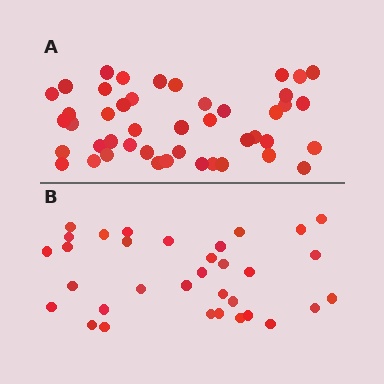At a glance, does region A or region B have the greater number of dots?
Region A (the top region) has more dots.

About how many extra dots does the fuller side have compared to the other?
Region A has roughly 12 or so more dots than region B.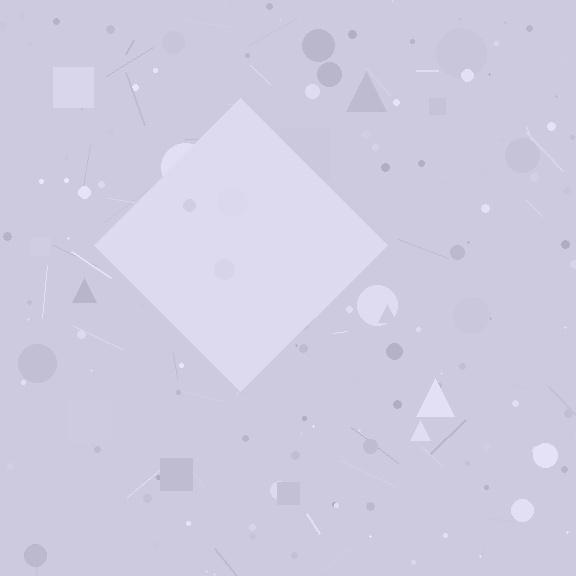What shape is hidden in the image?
A diamond is hidden in the image.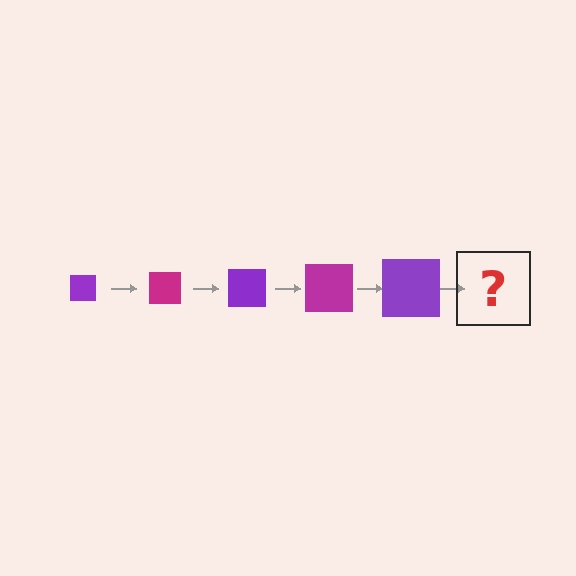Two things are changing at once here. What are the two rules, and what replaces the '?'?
The two rules are that the square grows larger each step and the color cycles through purple and magenta. The '?' should be a magenta square, larger than the previous one.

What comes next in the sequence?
The next element should be a magenta square, larger than the previous one.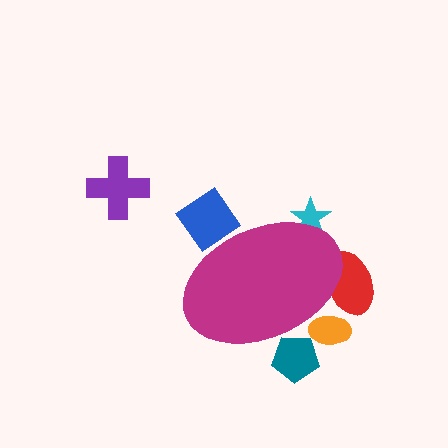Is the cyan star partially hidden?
Yes, the cyan star is partially hidden behind the magenta ellipse.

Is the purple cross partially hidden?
No, the purple cross is fully visible.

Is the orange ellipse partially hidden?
Yes, the orange ellipse is partially hidden behind the magenta ellipse.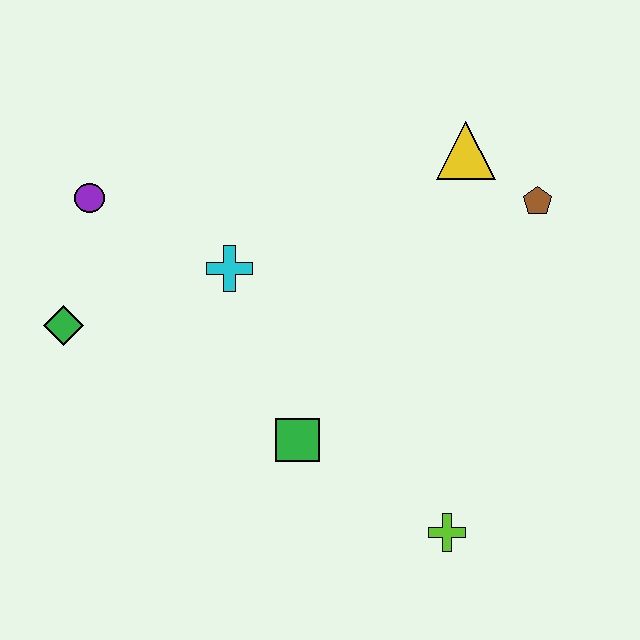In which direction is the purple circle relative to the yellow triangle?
The purple circle is to the left of the yellow triangle.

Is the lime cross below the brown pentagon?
Yes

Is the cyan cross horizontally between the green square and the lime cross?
No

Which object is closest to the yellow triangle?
The brown pentagon is closest to the yellow triangle.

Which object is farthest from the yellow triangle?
The green diamond is farthest from the yellow triangle.